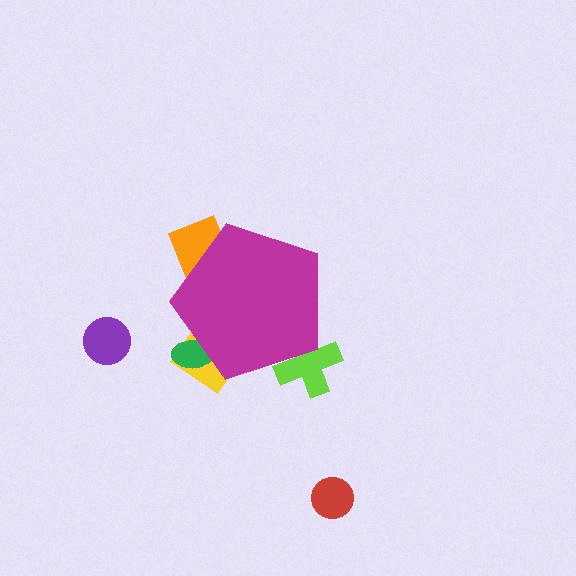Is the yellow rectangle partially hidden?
Yes, the yellow rectangle is partially hidden behind the magenta pentagon.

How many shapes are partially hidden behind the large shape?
4 shapes are partially hidden.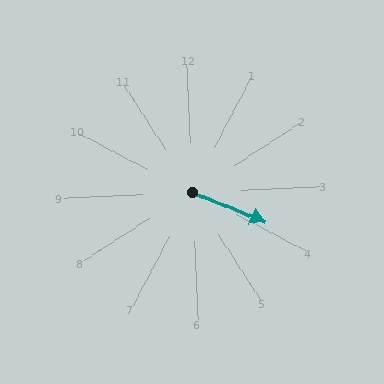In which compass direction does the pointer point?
Southeast.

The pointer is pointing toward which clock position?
Roughly 4 o'clock.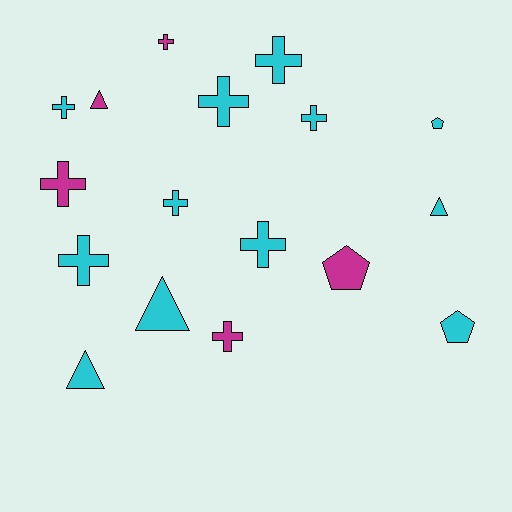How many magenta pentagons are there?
There is 1 magenta pentagon.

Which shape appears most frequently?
Cross, with 10 objects.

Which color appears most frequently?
Cyan, with 12 objects.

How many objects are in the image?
There are 17 objects.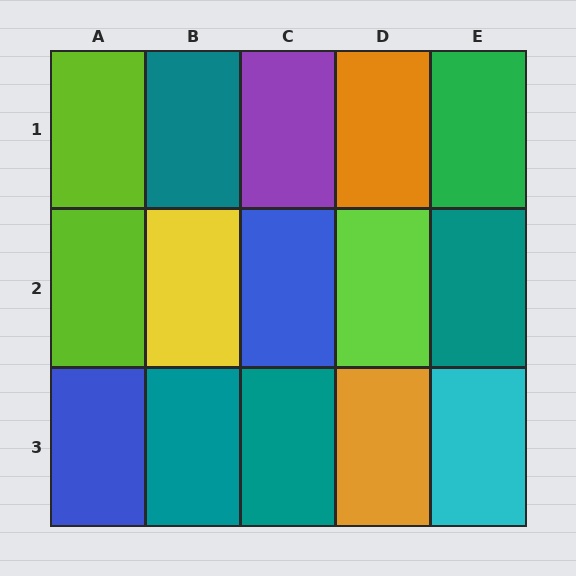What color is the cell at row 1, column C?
Purple.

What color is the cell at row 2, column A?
Lime.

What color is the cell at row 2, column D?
Lime.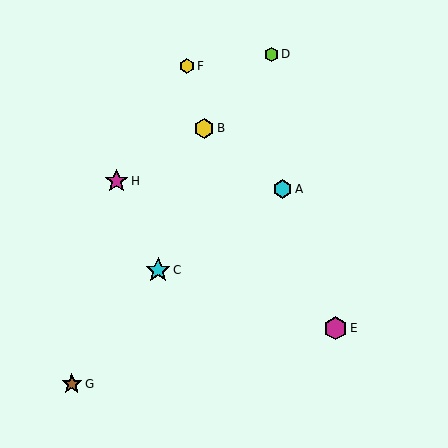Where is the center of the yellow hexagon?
The center of the yellow hexagon is at (204, 128).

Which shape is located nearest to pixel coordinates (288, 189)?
The cyan hexagon (labeled A) at (282, 189) is nearest to that location.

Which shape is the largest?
The cyan star (labeled C) is the largest.